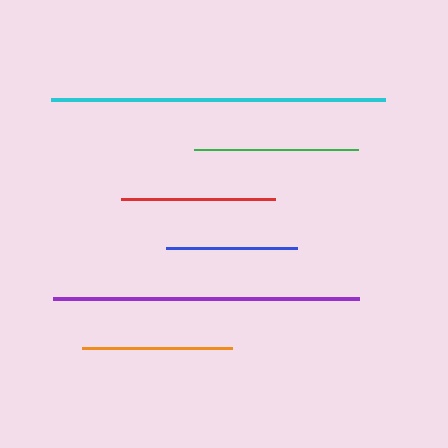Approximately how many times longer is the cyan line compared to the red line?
The cyan line is approximately 2.2 times the length of the red line.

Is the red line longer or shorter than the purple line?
The purple line is longer than the red line.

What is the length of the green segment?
The green segment is approximately 164 pixels long.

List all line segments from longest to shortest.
From longest to shortest: cyan, purple, green, red, orange, blue.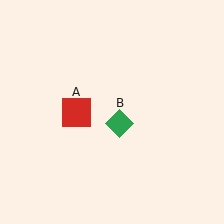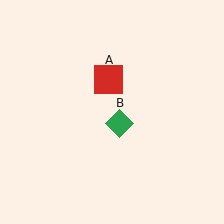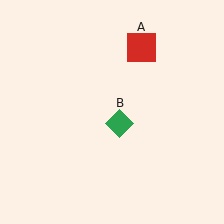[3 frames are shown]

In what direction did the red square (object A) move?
The red square (object A) moved up and to the right.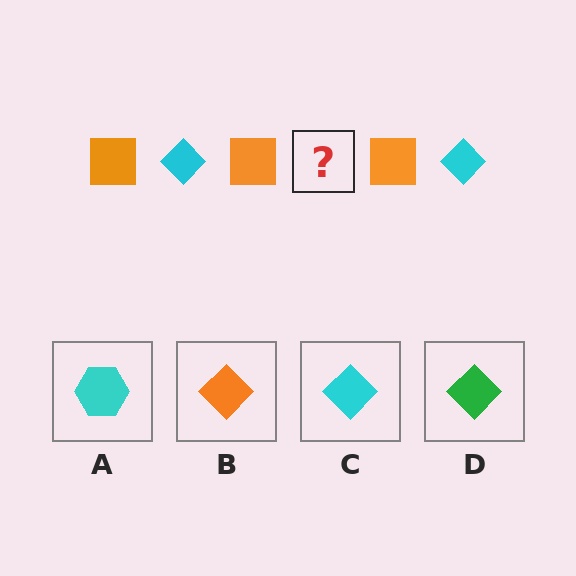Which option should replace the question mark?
Option C.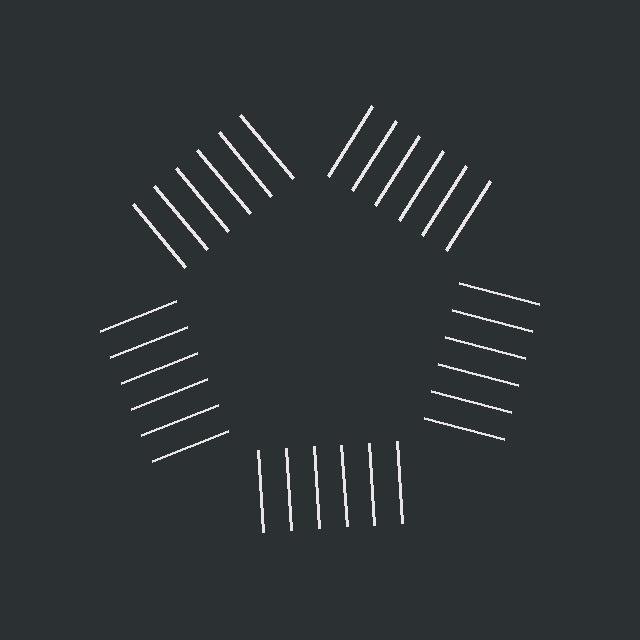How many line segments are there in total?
30 — 6 along each of the 5 edges.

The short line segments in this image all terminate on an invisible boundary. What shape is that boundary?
An illusory pentagon — the line segments terminate on its edges but no continuous stroke is drawn.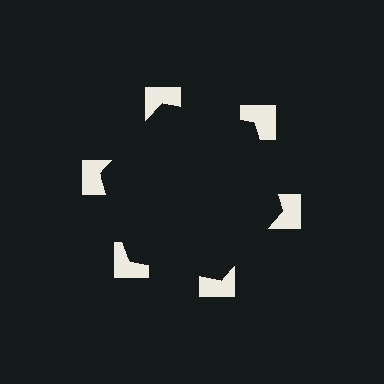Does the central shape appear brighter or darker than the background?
It typically appears slightly darker than the background, even though no actual brightness change is drawn.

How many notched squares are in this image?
There are 6 — one at each vertex of the illusory hexagon.